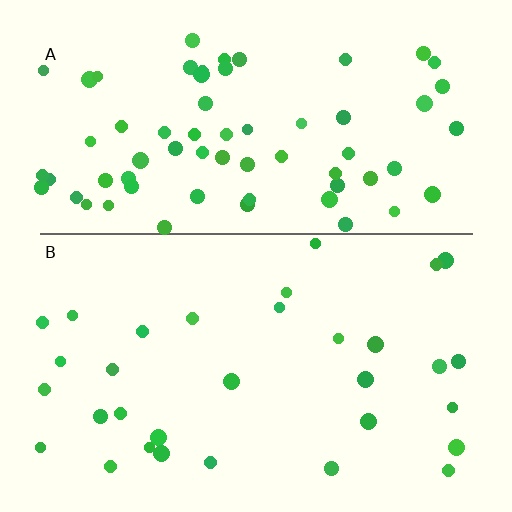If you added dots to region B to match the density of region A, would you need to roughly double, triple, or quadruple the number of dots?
Approximately double.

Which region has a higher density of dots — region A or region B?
A (the top).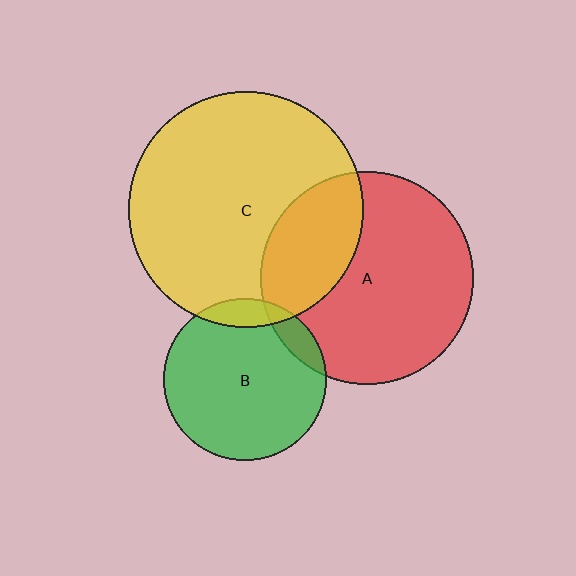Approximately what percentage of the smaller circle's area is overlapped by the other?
Approximately 10%.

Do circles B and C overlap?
Yes.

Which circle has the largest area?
Circle C (yellow).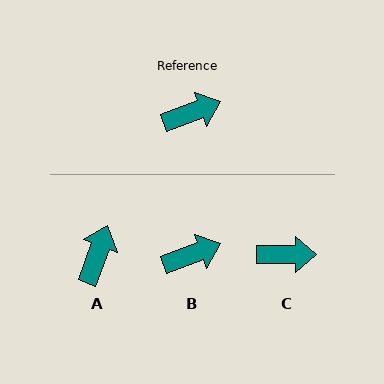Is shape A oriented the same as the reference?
No, it is off by about 49 degrees.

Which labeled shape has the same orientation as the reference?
B.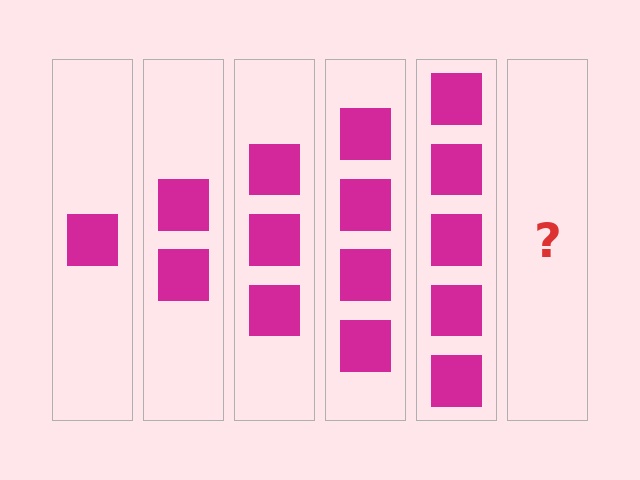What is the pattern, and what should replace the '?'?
The pattern is that each step adds one more square. The '?' should be 6 squares.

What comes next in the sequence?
The next element should be 6 squares.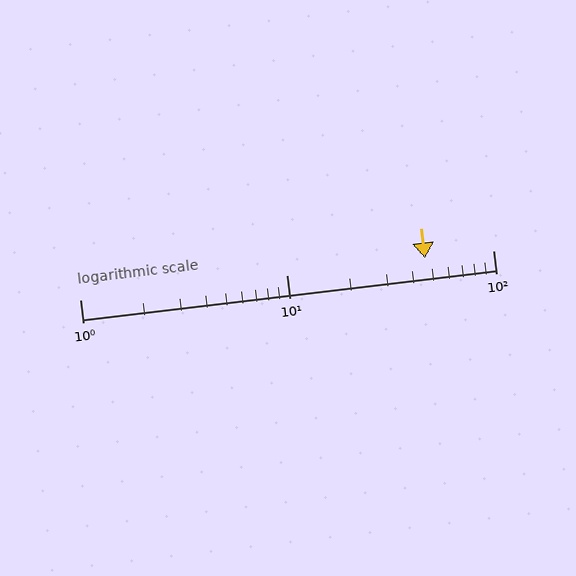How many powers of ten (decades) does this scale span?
The scale spans 2 decades, from 1 to 100.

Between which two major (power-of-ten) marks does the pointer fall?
The pointer is between 10 and 100.